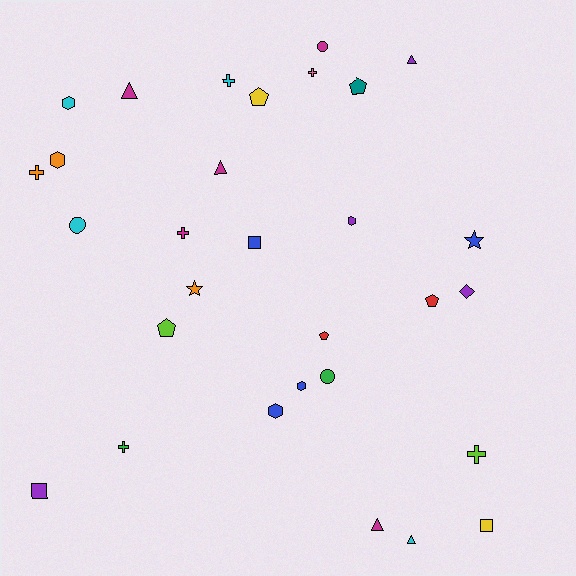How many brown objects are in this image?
There are no brown objects.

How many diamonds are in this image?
There is 1 diamond.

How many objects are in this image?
There are 30 objects.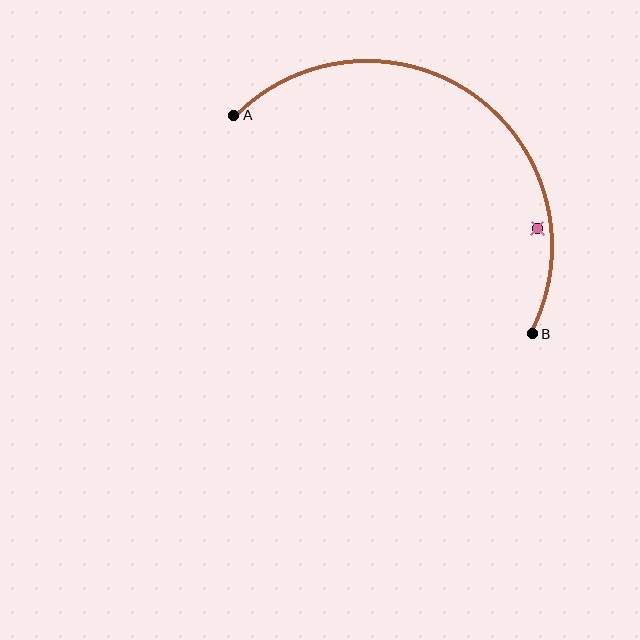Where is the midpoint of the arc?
The arc midpoint is the point on the curve farthest from the straight line joining A and B. It sits above and to the right of that line.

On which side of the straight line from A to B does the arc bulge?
The arc bulges above and to the right of the straight line connecting A and B.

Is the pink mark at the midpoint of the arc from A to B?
No — the pink mark does not lie on the arc at all. It sits slightly inside the curve.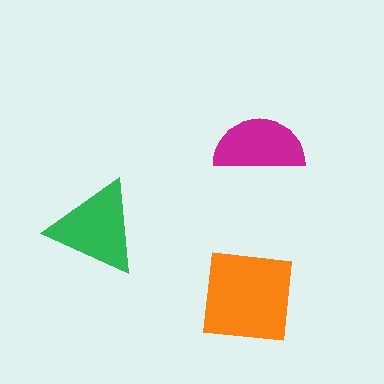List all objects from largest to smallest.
The orange square, the green triangle, the magenta semicircle.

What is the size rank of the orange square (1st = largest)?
1st.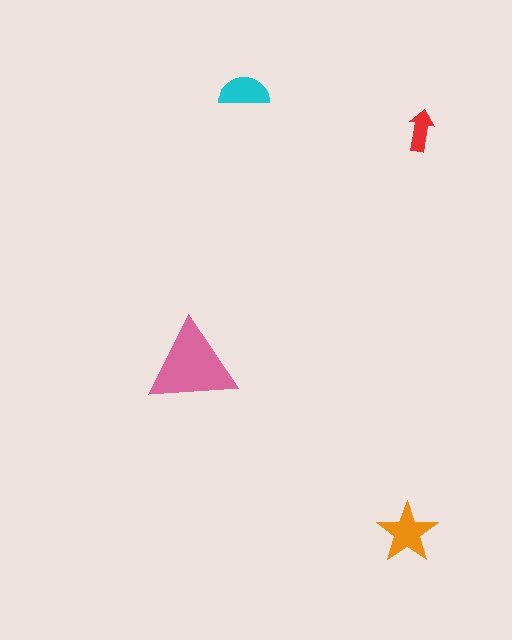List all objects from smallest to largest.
The red arrow, the cyan semicircle, the orange star, the pink triangle.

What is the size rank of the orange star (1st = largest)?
2nd.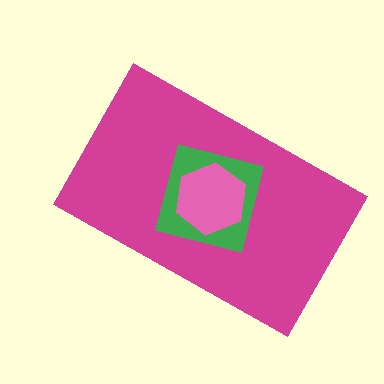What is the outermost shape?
The magenta rectangle.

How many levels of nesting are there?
3.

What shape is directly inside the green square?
The pink hexagon.